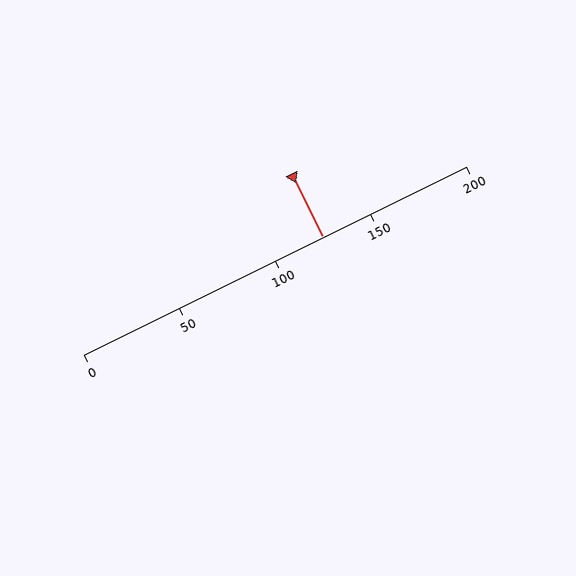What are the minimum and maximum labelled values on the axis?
The axis runs from 0 to 200.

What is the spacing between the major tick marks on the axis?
The major ticks are spaced 50 apart.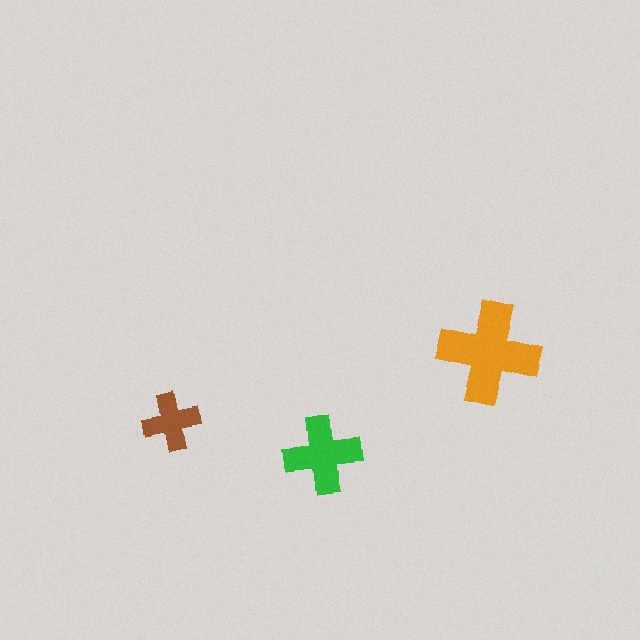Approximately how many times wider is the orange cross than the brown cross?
About 2 times wider.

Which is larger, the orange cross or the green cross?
The orange one.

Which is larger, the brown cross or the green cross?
The green one.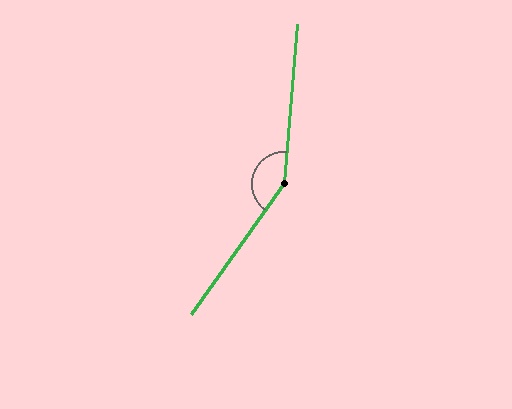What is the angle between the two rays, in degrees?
Approximately 149 degrees.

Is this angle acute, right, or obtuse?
It is obtuse.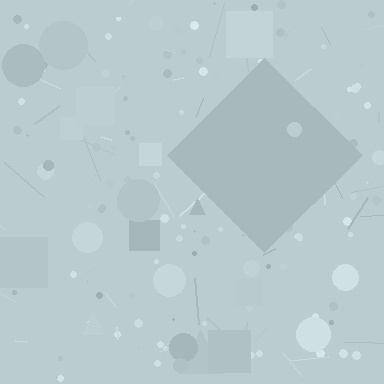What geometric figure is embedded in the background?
A diamond is embedded in the background.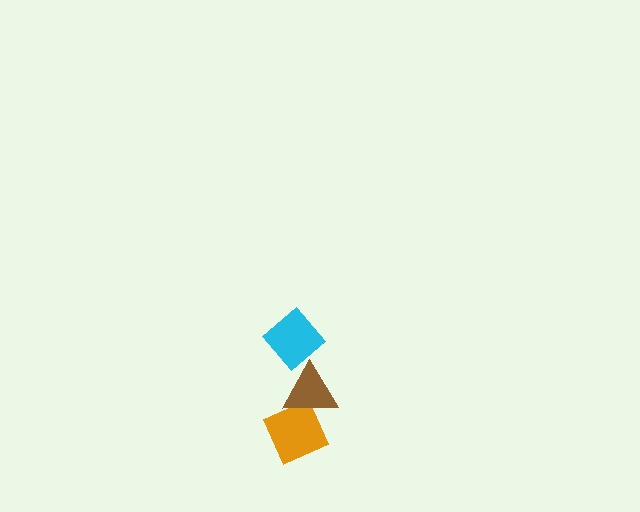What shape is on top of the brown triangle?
The cyan diamond is on top of the brown triangle.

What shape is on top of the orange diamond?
The brown triangle is on top of the orange diamond.